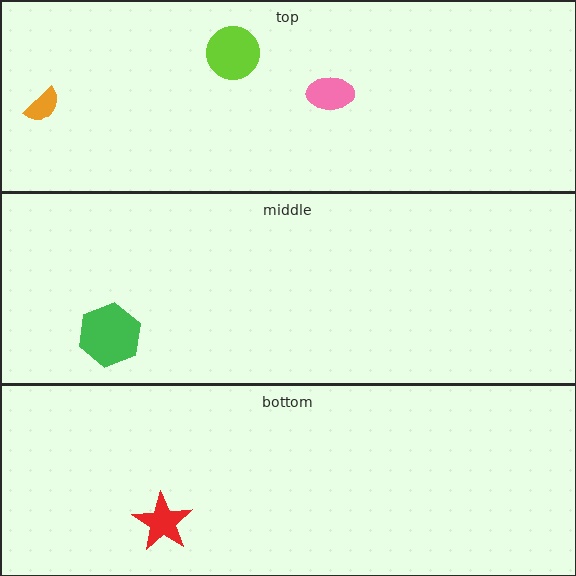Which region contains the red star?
The bottom region.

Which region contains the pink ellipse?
The top region.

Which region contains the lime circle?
The top region.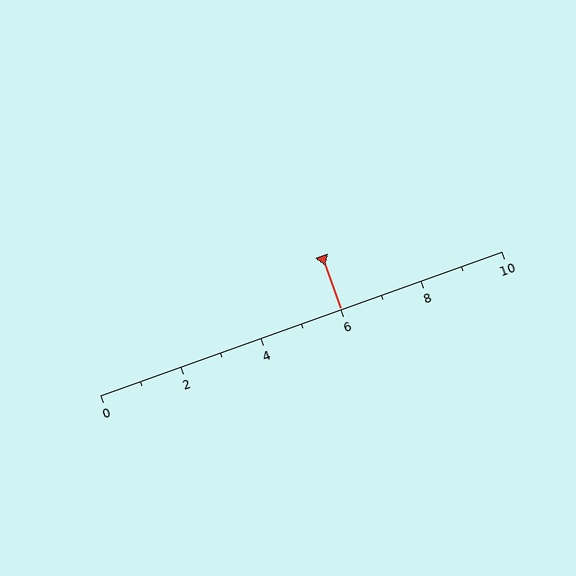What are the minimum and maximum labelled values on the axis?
The axis runs from 0 to 10.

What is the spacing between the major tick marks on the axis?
The major ticks are spaced 2 apart.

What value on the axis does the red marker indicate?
The marker indicates approximately 6.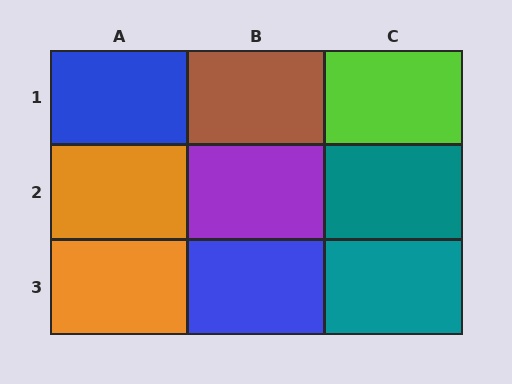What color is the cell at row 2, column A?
Orange.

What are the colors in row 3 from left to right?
Orange, blue, teal.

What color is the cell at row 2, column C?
Teal.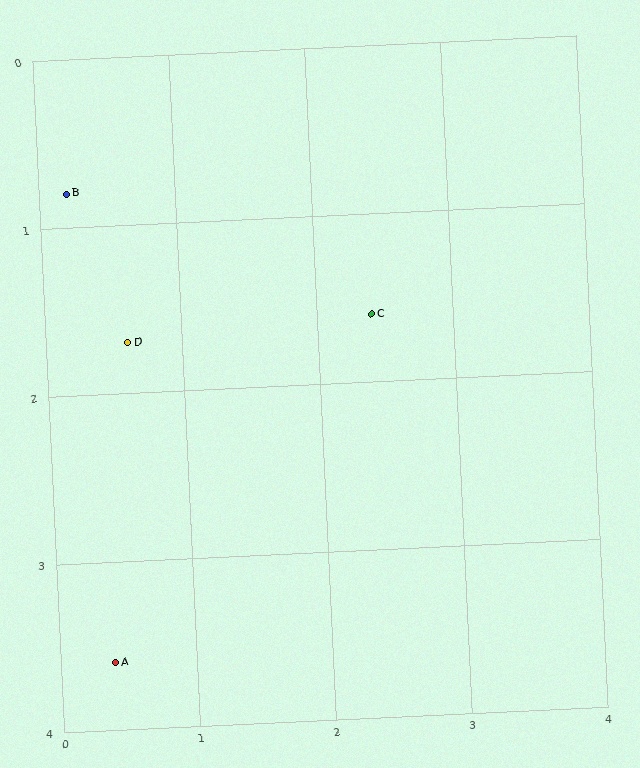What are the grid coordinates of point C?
Point C is at approximately (2.4, 1.6).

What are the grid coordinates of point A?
Point A is at approximately (0.4, 3.6).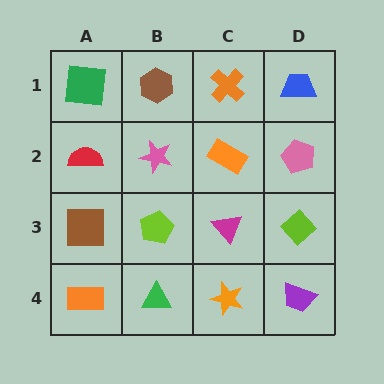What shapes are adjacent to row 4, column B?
A lime pentagon (row 3, column B), an orange rectangle (row 4, column A), an orange star (row 4, column C).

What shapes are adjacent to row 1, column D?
A pink pentagon (row 2, column D), an orange cross (row 1, column C).